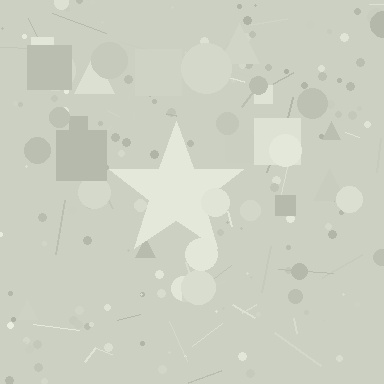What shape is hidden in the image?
A star is hidden in the image.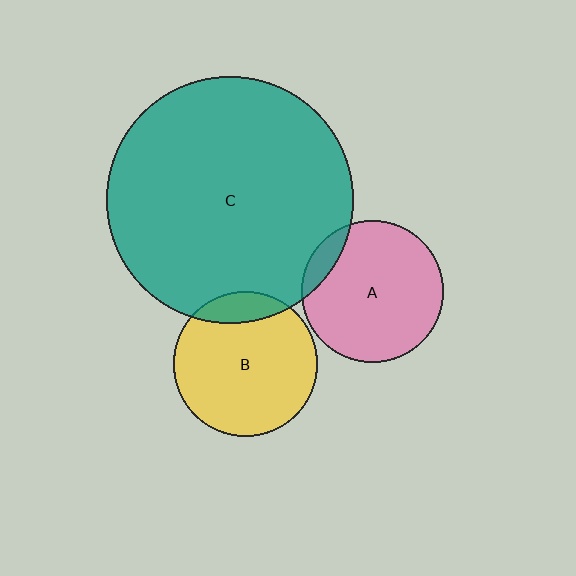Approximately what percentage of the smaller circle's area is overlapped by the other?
Approximately 15%.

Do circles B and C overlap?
Yes.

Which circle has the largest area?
Circle C (teal).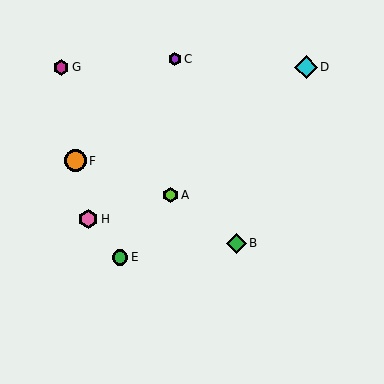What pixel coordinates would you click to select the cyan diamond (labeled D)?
Click at (306, 67) to select the cyan diamond D.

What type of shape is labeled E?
Shape E is a green circle.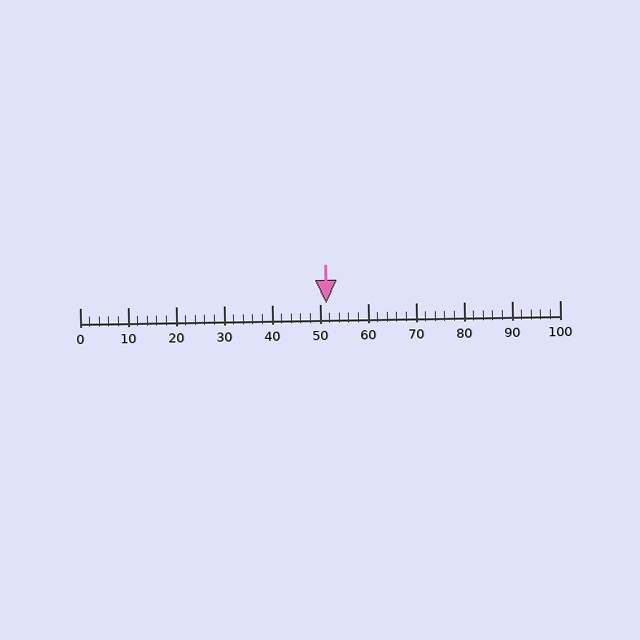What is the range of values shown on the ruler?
The ruler shows values from 0 to 100.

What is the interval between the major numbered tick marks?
The major tick marks are spaced 10 units apart.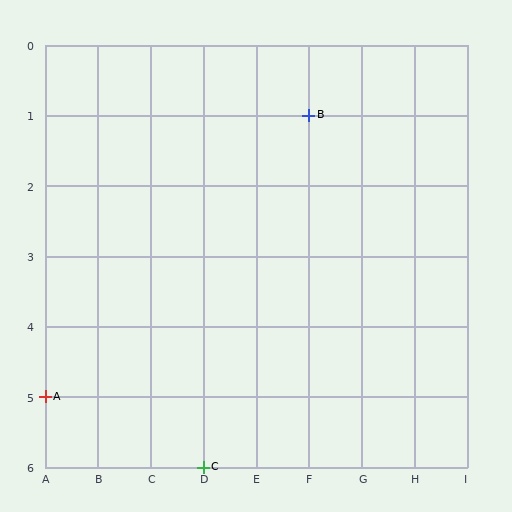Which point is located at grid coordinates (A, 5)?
Point A is at (A, 5).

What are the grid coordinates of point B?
Point B is at grid coordinates (F, 1).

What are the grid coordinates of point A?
Point A is at grid coordinates (A, 5).